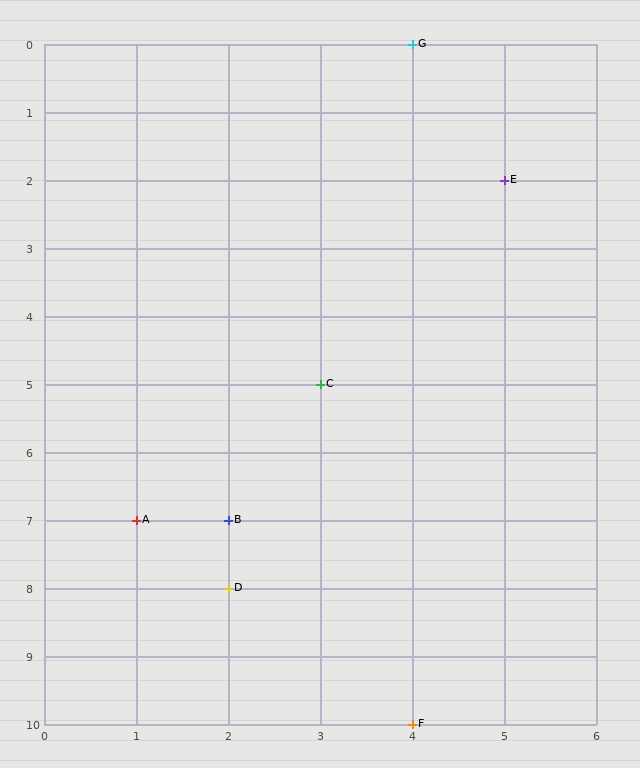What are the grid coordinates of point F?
Point F is at grid coordinates (4, 10).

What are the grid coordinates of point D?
Point D is at grid coordinates (2, 8).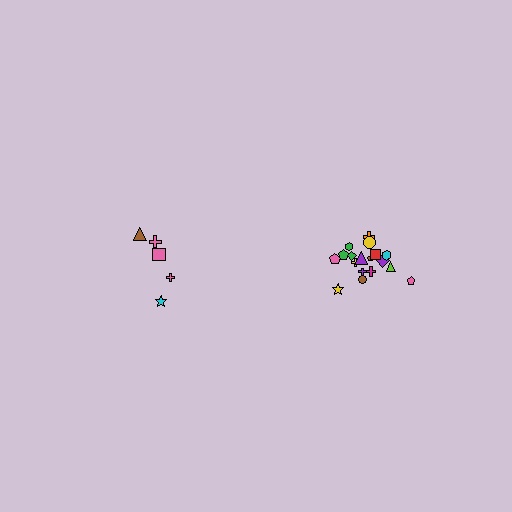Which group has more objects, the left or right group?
The right group.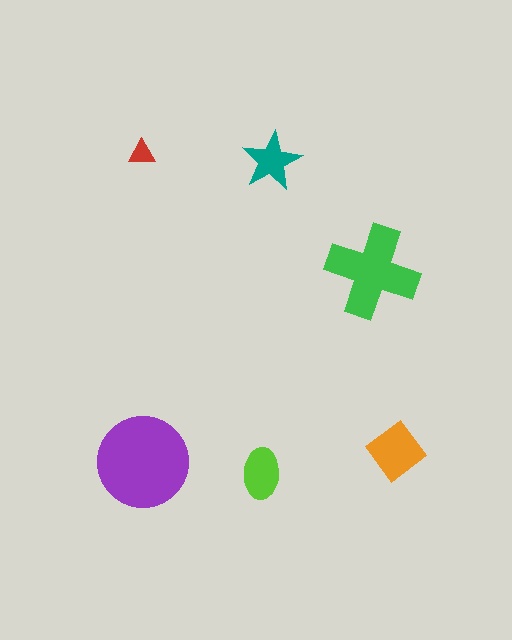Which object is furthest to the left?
The red triangle is leftmost.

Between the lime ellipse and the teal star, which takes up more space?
The lime ellipse.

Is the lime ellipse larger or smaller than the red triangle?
Larger.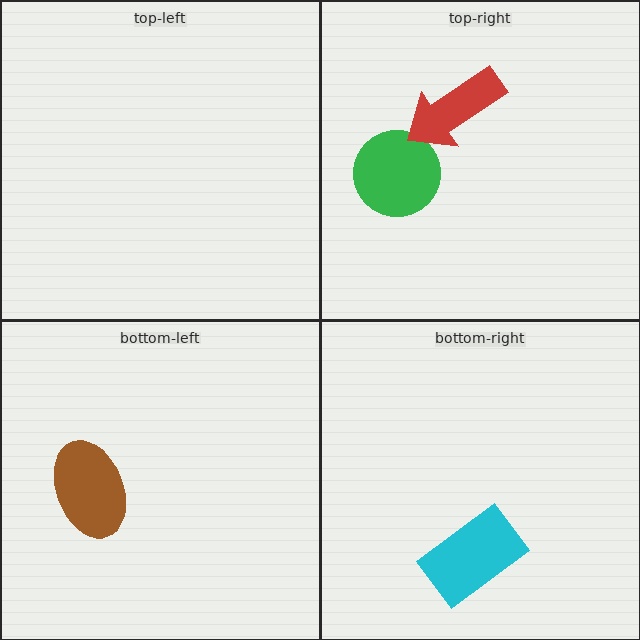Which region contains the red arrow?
The top-right region.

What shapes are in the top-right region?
The green circle, the red arrow.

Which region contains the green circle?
The top-right region.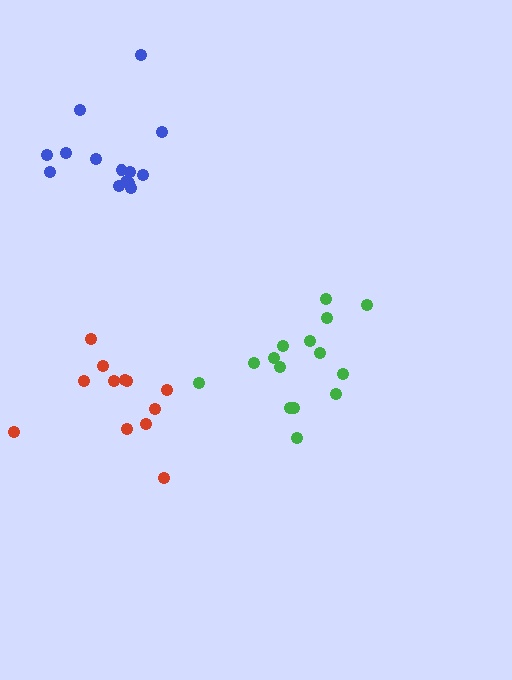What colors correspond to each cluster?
The clusters are colored: green, red, blue.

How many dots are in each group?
Group 1: 15 dots, Group 2: 12 dots, Group 3: 14 dots (41 total).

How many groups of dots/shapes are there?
There are 3 groups.